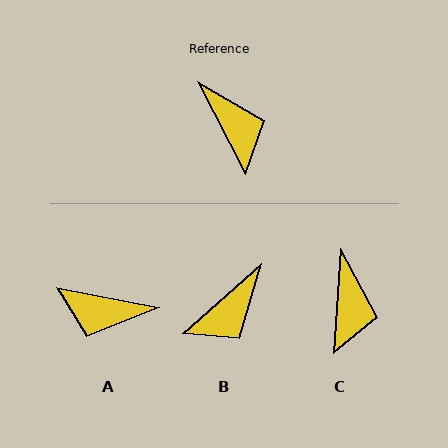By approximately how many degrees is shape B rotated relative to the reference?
Approximately 76 degrees clockwise.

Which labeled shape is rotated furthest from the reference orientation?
A, about 128 degrees away.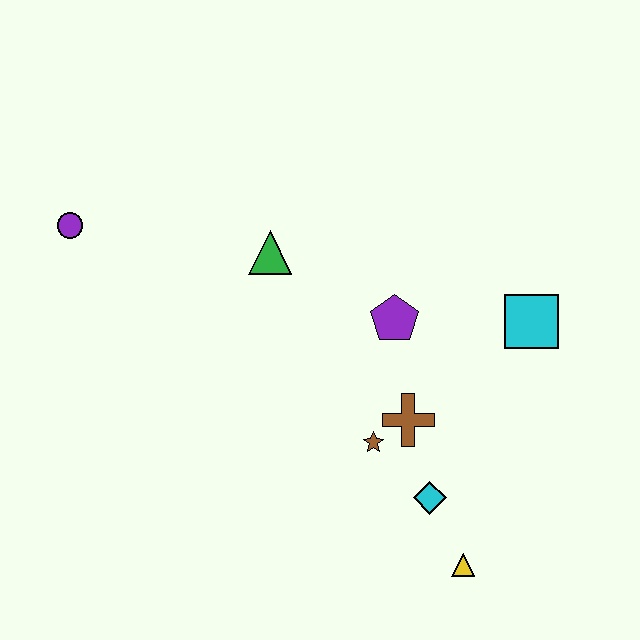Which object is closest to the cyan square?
The purple pentagon is closest to the cyan square.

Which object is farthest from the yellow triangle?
The purple circle is farthest from the yellow triangle.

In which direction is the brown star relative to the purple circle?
The brown star is to the right of the purple circle.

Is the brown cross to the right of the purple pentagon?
Yes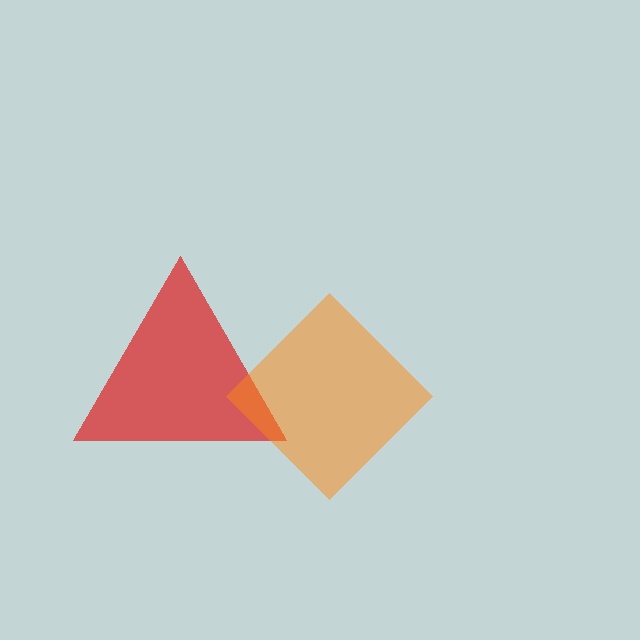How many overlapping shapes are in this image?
There are 2 overlapping shapes in the image.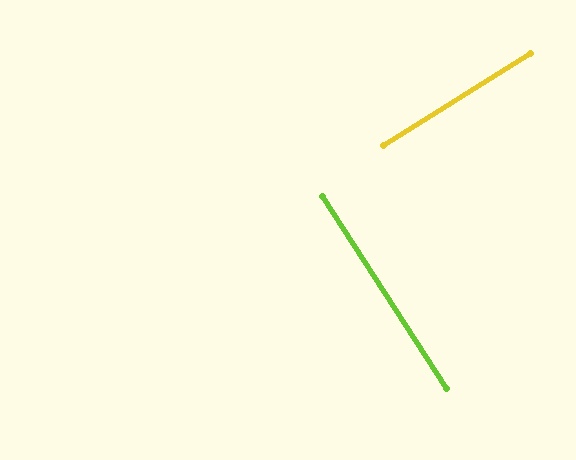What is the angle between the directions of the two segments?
Approximately 89 degrees.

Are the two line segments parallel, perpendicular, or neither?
Perpendicular — they meet at approximately 89°.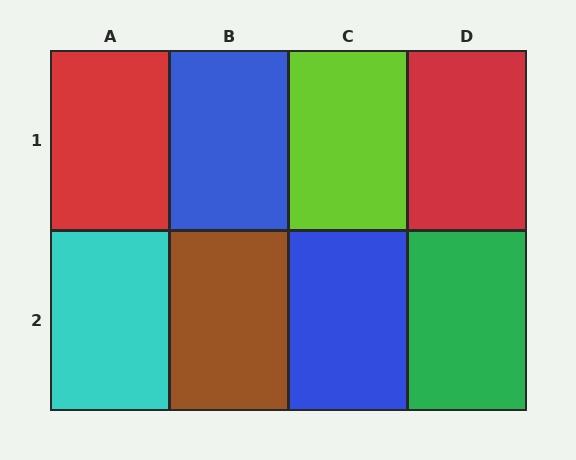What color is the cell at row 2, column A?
Cyan.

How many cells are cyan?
1 cell is cyan.